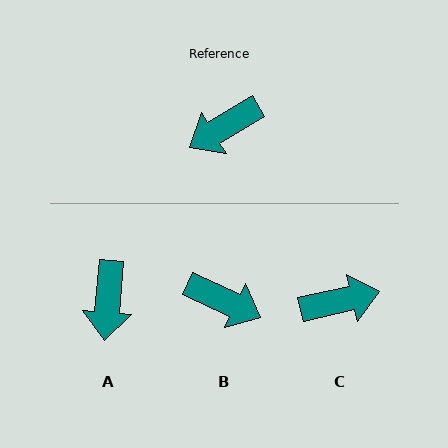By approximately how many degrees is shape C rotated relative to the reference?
Approximately 161 degrees counter-clockwise.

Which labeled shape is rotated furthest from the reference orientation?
C, about 161 degrees away.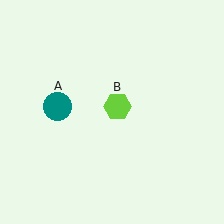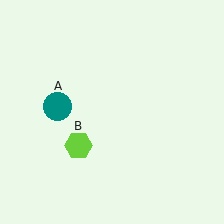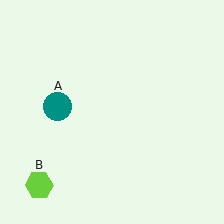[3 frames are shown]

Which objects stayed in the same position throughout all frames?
Teal circle (object A) remained stationary.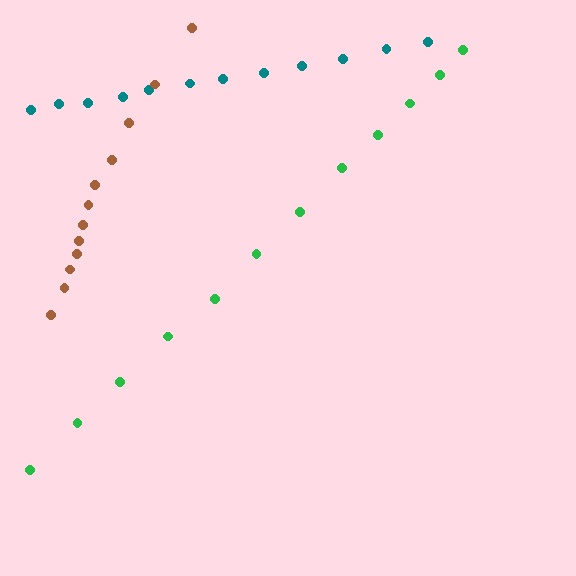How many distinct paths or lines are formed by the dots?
There are 3 distinct paths.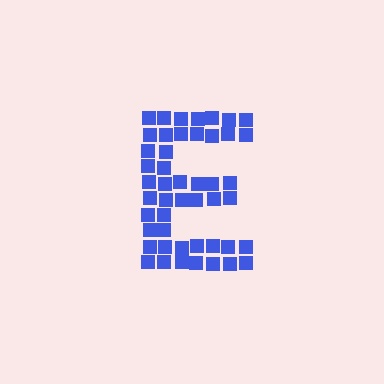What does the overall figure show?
The overall figure shows the letter E.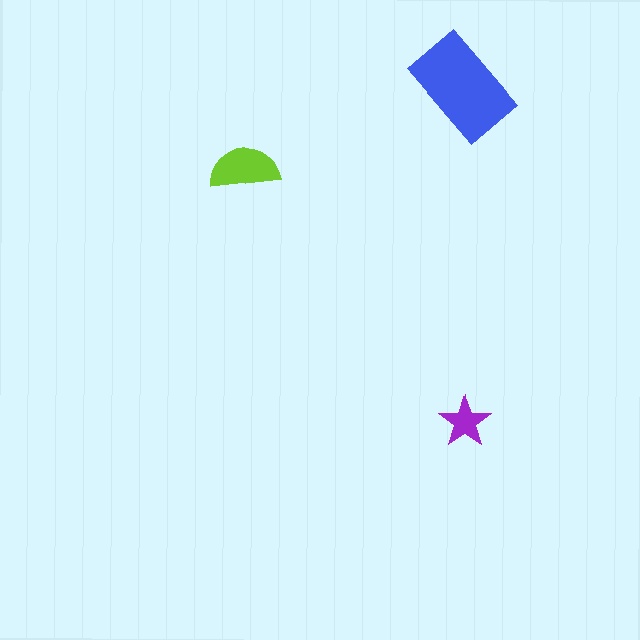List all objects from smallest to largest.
The purple star, the lime semicircle, the blue rectangle.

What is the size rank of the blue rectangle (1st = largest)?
1st.